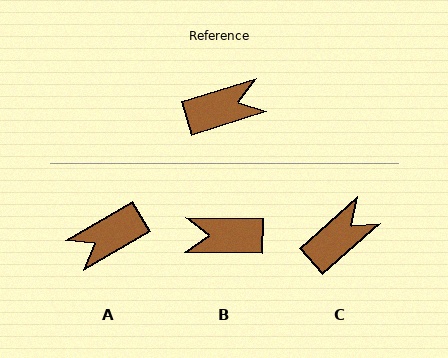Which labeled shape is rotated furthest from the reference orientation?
A, about 167 degrees away.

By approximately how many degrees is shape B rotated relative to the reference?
Approximately 162 degrees counter-clockwise.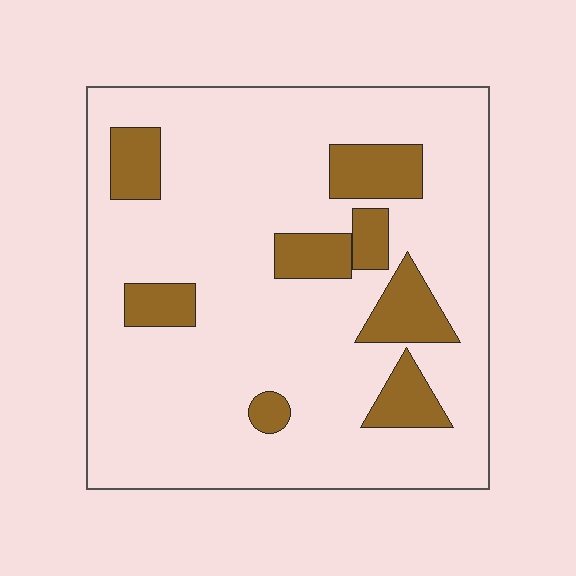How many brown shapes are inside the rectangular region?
8.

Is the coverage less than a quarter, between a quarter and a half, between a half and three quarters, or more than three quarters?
Less than a quarter.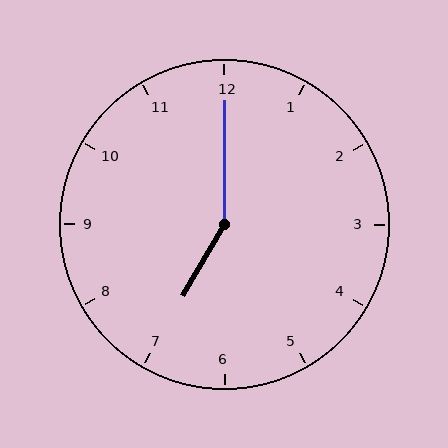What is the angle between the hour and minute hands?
Approximately 150 degrees.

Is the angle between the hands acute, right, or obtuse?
It is obtuse.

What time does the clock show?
7:00.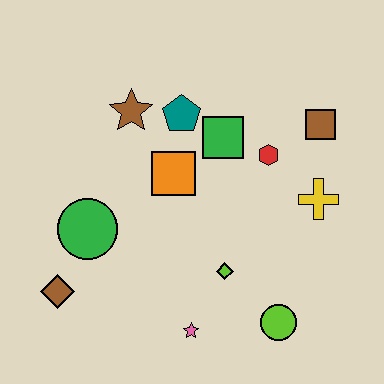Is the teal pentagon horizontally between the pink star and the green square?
No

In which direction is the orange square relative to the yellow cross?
The orange square is to the left of the yellow cross.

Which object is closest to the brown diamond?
The green circle is closest to the brown diamond.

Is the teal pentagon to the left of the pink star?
Yes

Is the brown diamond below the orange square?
Yes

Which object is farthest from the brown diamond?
The brown square is farthest from the brown diamond.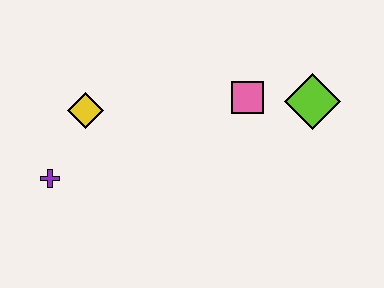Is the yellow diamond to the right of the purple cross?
Yes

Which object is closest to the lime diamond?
The pink square is closest to the lime diamond.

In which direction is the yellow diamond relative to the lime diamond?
The yellow diamond is to the left of the lime diamond.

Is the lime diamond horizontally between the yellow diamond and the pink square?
No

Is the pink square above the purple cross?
Yes